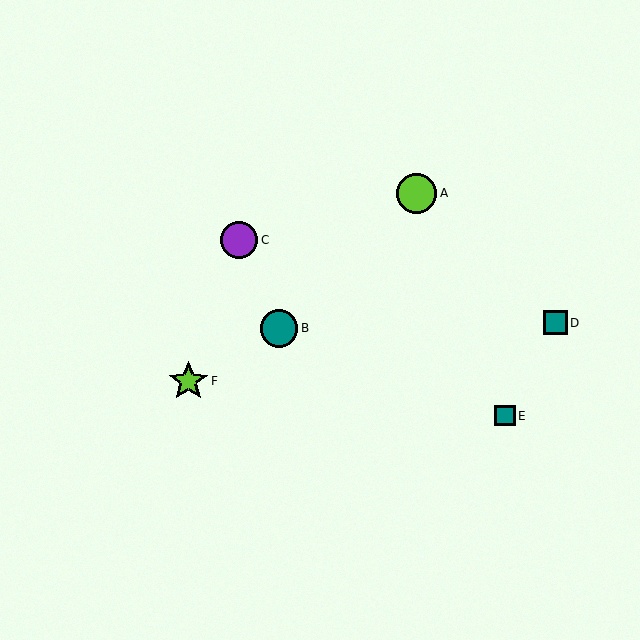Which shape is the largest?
The lime star (labeled F) is the largest.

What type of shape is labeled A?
Shape A is a lime circle.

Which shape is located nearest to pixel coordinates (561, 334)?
The teal square (labeled D) at (555, 323) is nearest to that location.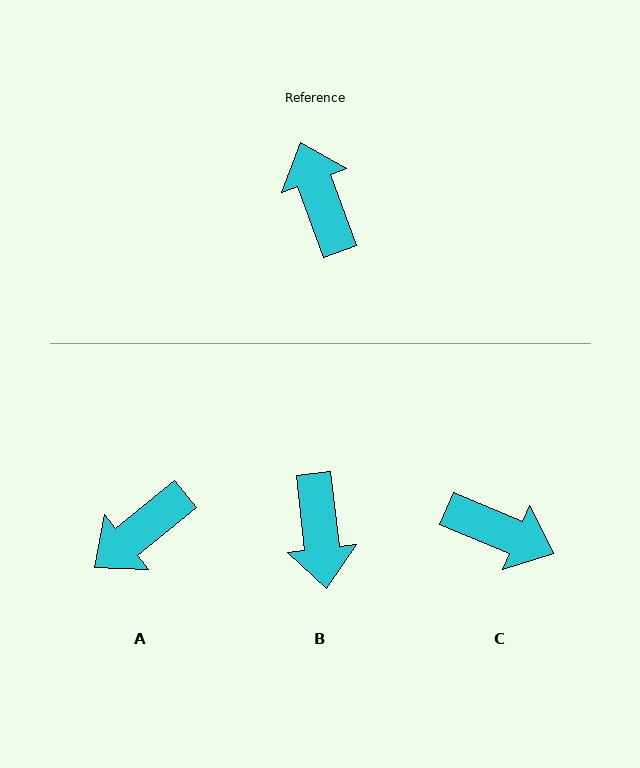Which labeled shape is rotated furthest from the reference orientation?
B, about 167 degrees away.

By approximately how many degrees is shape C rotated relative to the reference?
Approximately 133 degrees clockwise.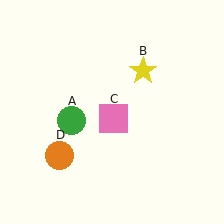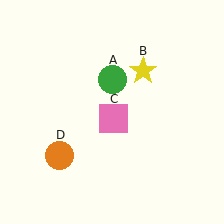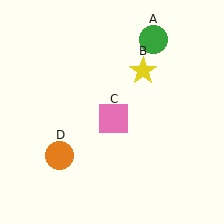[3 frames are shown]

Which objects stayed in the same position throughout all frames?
Yellow star (object B) and pink square (object C) and orange circle (object D) remained stationary.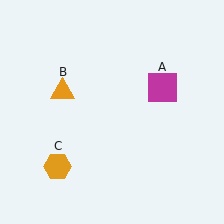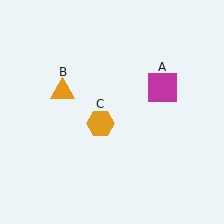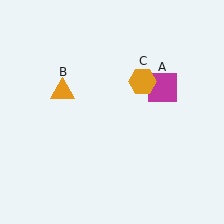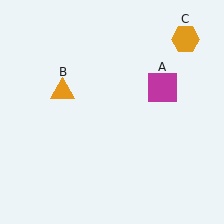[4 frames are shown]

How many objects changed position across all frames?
1 object changed position: orange hexagon (object C).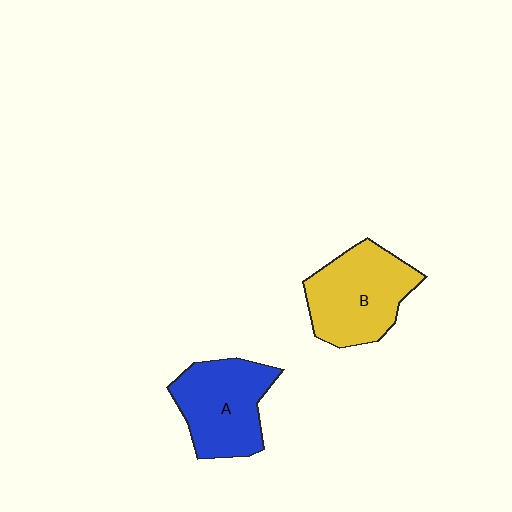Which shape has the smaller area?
Shape A (blue).